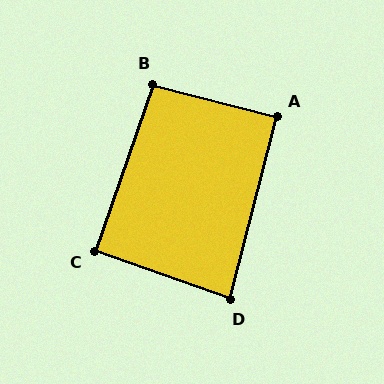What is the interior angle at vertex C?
Approximately 90 degrees (approximately right).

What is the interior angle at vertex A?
Approximately 90 degrees (approximately right).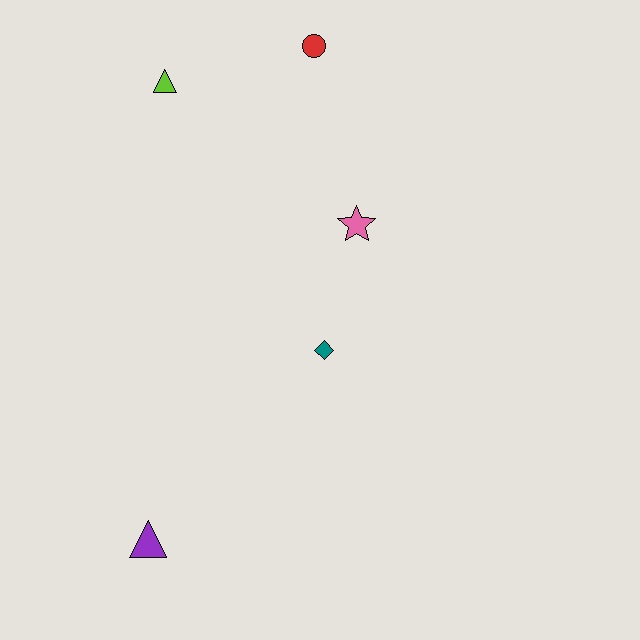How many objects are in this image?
There are 5 objects.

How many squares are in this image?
There are no squares.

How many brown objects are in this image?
There are no brown objects.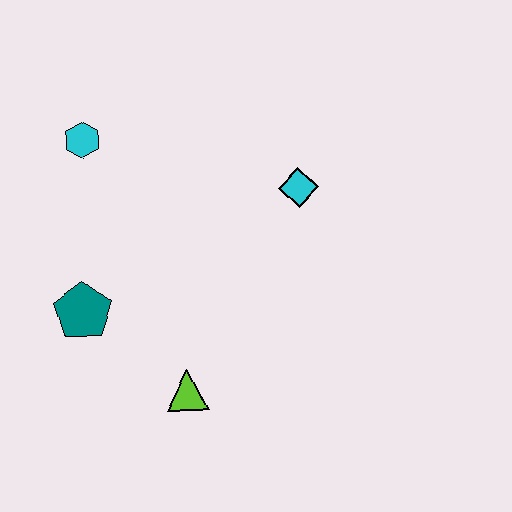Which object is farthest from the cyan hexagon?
The lime triangle is farthest from the cyan hexagon.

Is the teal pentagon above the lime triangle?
Yes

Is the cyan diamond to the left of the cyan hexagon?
No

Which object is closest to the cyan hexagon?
The teal pentagon is closest to the cyan hexagon.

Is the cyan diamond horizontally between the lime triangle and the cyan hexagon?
No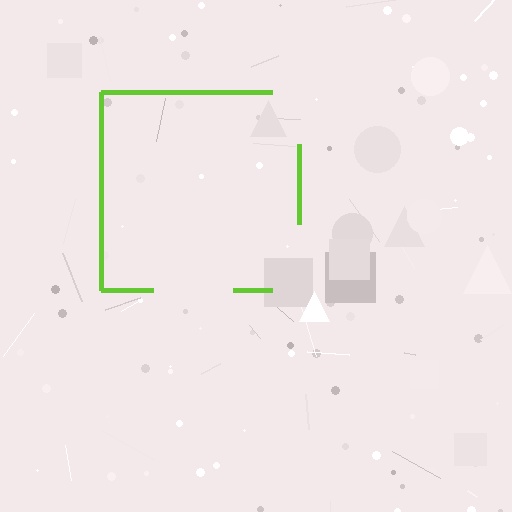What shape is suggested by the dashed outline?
The dashed outline suggests a square.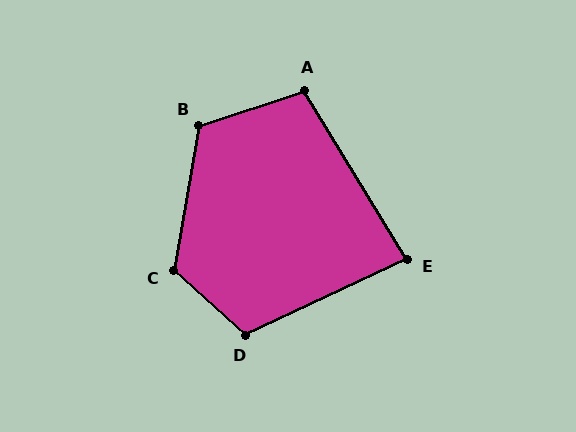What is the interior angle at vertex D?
Approximately 113 degrees (obtuse).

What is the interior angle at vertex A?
Approximately 103 degrees (obtuse).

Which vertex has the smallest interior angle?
E, at approximately 84 degrees.